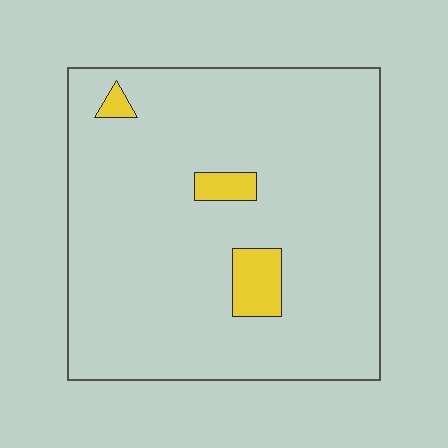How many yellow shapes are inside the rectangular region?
3.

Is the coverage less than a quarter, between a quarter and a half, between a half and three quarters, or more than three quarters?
Less than a quarter.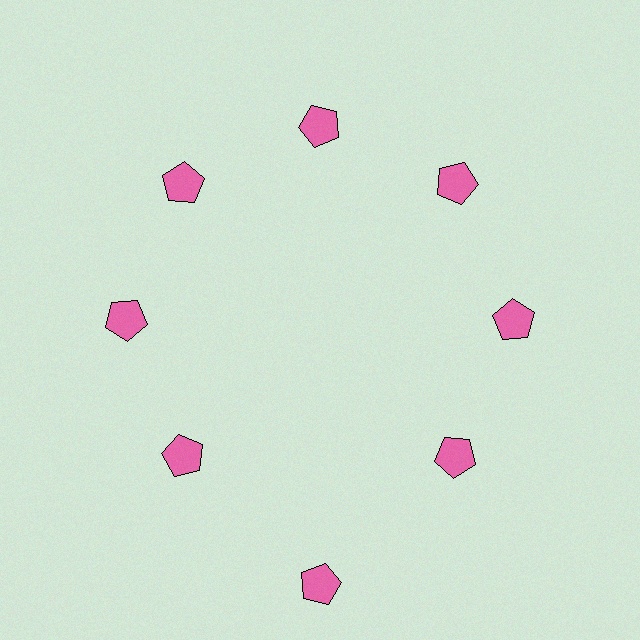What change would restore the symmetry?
The symmetry would be restored by moving it inward, back onto the ring so that all 8 pentagons sit at equal angles and equal distance from the center.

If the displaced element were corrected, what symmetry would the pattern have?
It would have 8-fold rotational symmetry — the pattern would map onto itself every 45 degrees.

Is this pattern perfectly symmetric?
No. The 8 pink pentagons are arranged in a ring, but one element near the 6 o'clock position is pushed outward from the center, breaking the 8-fold rotational symmetry.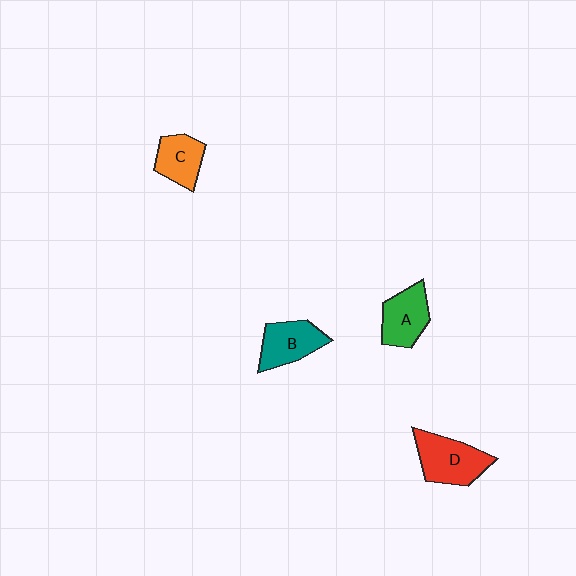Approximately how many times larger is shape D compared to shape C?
Approximately 1.4 times.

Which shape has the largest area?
Shape D (red).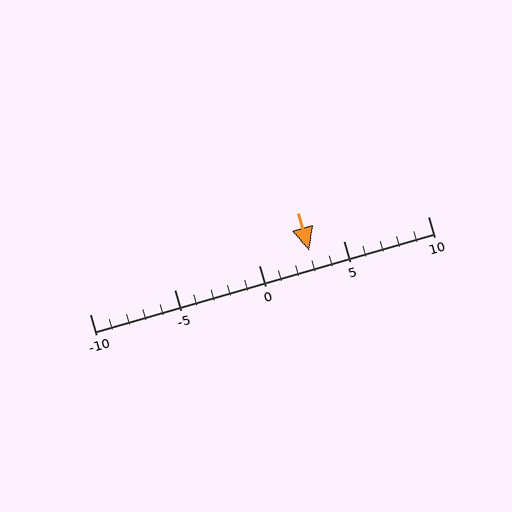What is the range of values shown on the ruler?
The ruler shows values from -10 to 10.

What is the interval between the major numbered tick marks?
The major tick marks are spaced 5 units apart.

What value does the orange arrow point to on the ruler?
The orange arrow points to approximately 3.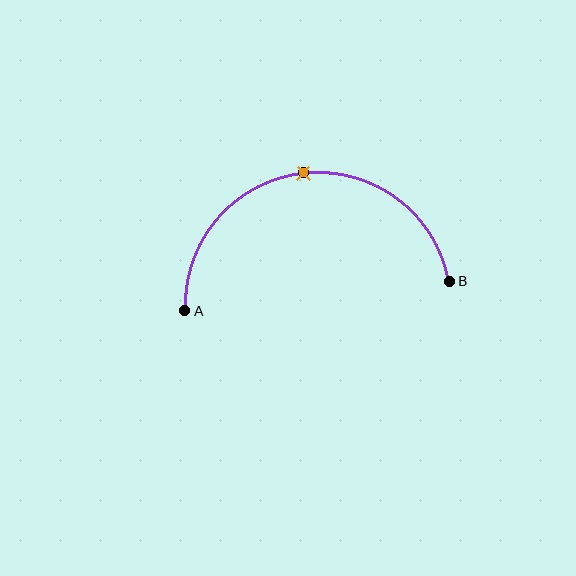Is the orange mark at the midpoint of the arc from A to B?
Yes. The orange mark lies on the arc at equal arc-length from both A and B — it is the arc midpoint.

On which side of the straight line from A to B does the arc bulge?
The arc bulges above the straight line connecting A and B.